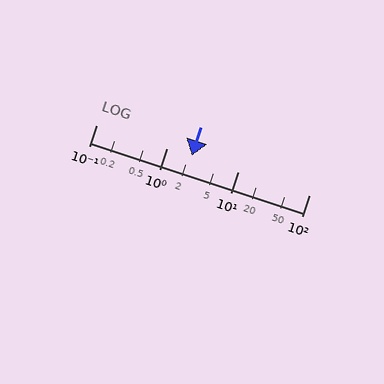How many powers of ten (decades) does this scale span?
The scale spans 3 decades, from 0.1 to 100.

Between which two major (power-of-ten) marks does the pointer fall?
The pointer is between 1 and 10.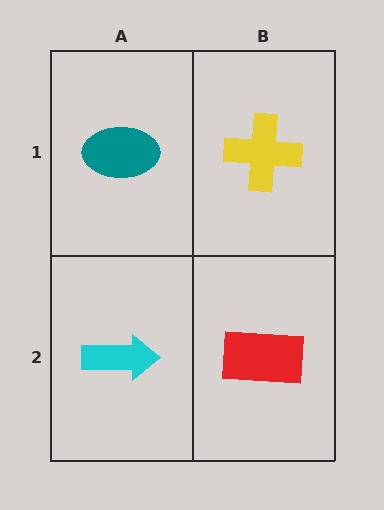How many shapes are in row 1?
2 shapes.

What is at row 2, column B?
A red rectangle.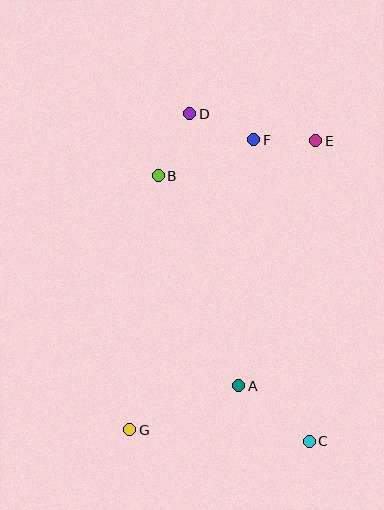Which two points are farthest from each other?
Points C and D are farthest from each other.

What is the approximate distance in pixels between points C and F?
The distance between C and F is approximately 307 pixels.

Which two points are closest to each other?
Points E and F are closest to each other.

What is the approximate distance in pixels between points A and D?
The distance between A and D is approximately 276 pixels.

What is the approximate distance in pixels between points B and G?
The distance between B and G is approximately 256 pixels.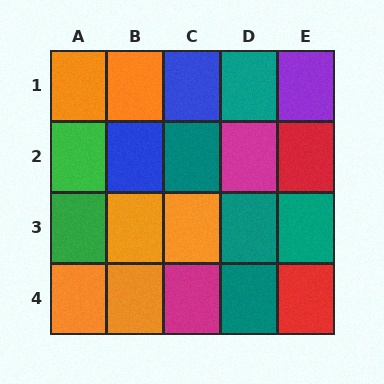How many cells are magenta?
2 cells are magenta.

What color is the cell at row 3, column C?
Orange.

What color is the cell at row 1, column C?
Blue.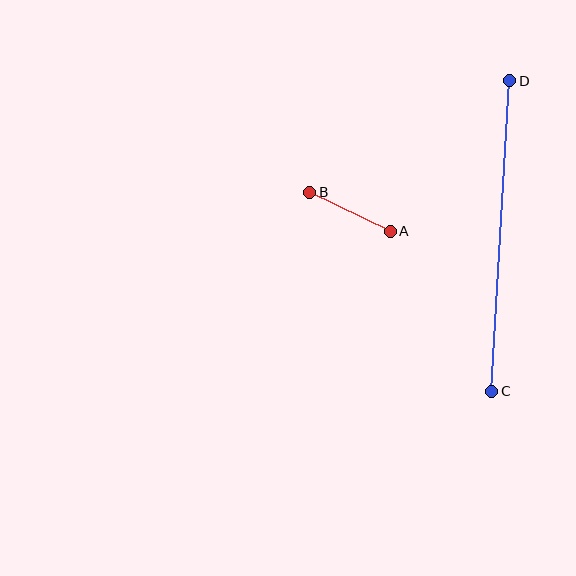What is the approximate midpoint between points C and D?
The midpoint is at approximately (501, 236) pixels.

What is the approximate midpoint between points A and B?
The midpoint is at approximately (350, 212) pixels.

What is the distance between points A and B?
The distance is approximately 89 pixels.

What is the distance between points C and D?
The distance is approximately 311 pixels.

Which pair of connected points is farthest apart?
Points C and D are farthest apart.